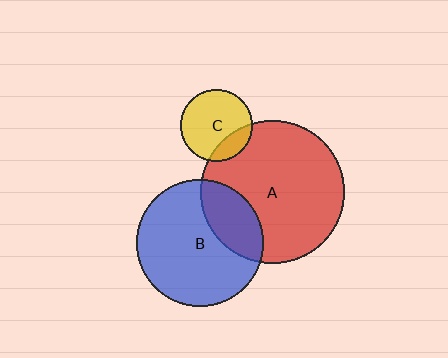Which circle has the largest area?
Circle A (red).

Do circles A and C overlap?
Yes.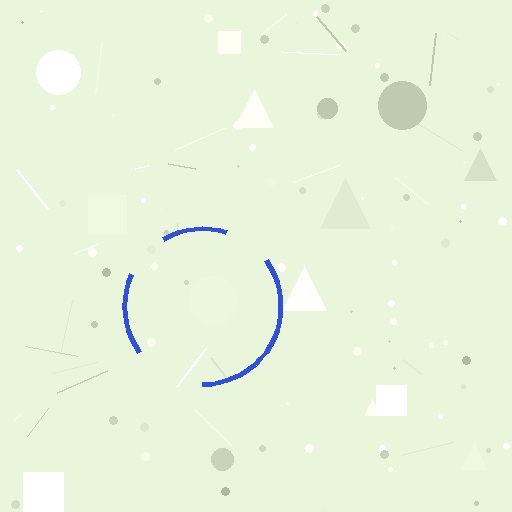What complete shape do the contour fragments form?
The contour fragments form a circle.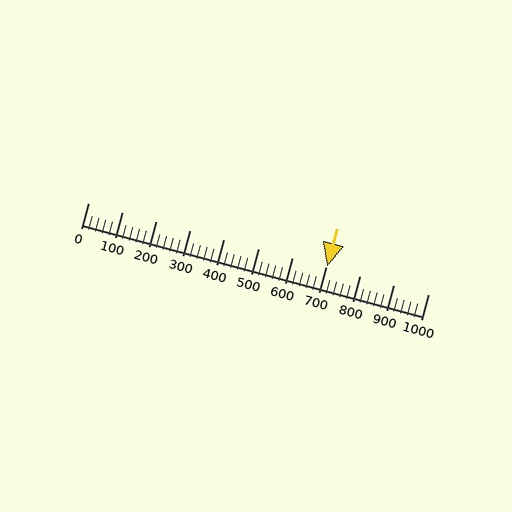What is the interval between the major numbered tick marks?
The major tick marks are spaced 100 units apart.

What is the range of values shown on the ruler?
The ruler shows values from 0 to 1000.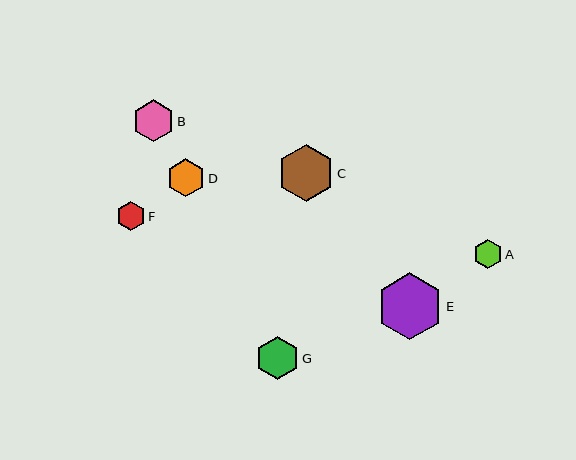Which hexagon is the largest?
Hexagon E is the largest with a size of approximately 67 pixels.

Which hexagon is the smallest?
Hexagon A is the smallest with a size of approximately 29 pixels.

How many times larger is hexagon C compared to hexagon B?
Hexagon C is approximately 1.3 times the size of hexagon B.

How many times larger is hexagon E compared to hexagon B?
Hexagon E is approximately 1.6 times the size of hexagon B.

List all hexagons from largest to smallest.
From largest to smallest: E, C, G, B, D, F, A.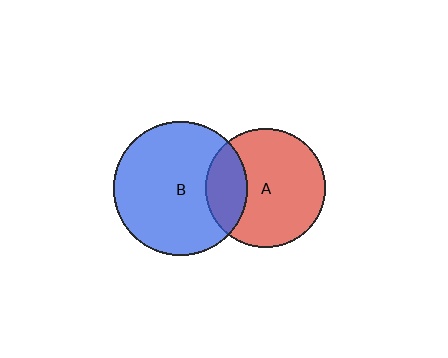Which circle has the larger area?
Circle B (blue).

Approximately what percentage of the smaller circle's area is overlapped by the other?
Approximately 25%.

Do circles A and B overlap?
Yes.